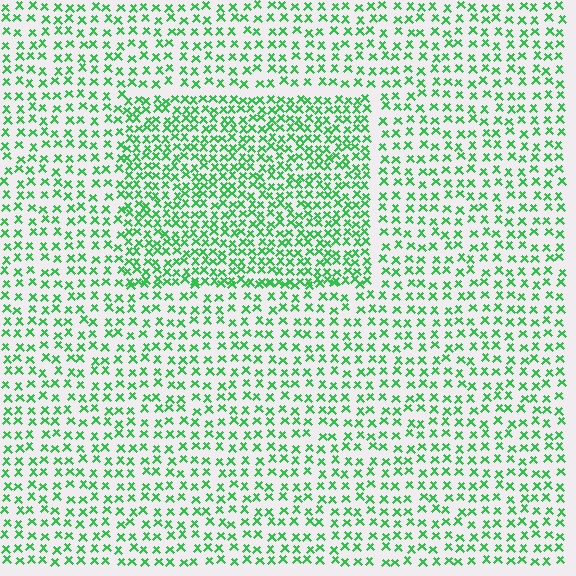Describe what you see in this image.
The image contains small green elements arranged at two different densities. A rectangle-shaped region is visible where the elements are more densely packed than the surrounding area.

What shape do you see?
I see a rectangle.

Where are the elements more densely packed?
The elements are more densely packed inside the rectangle boundary.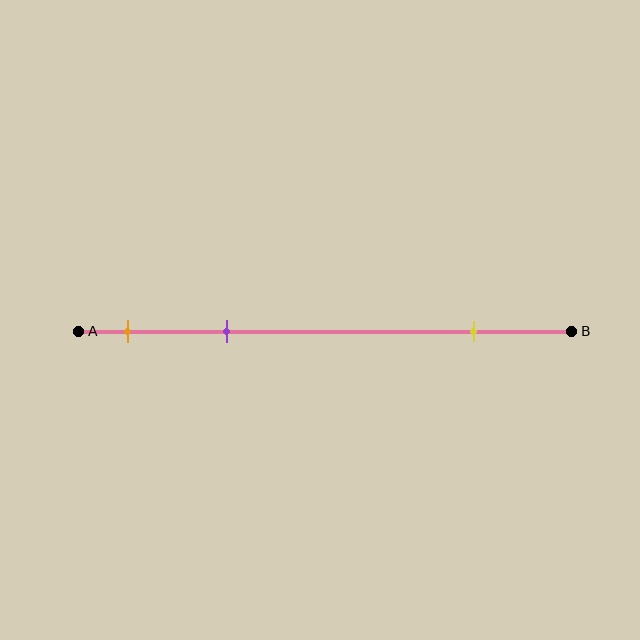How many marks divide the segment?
There are 3 marks dividing the segment.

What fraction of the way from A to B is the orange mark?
The orange mark is approximately 10% (0.1) of the way from A to B.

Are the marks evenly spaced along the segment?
No, the marks are not evenly spaced.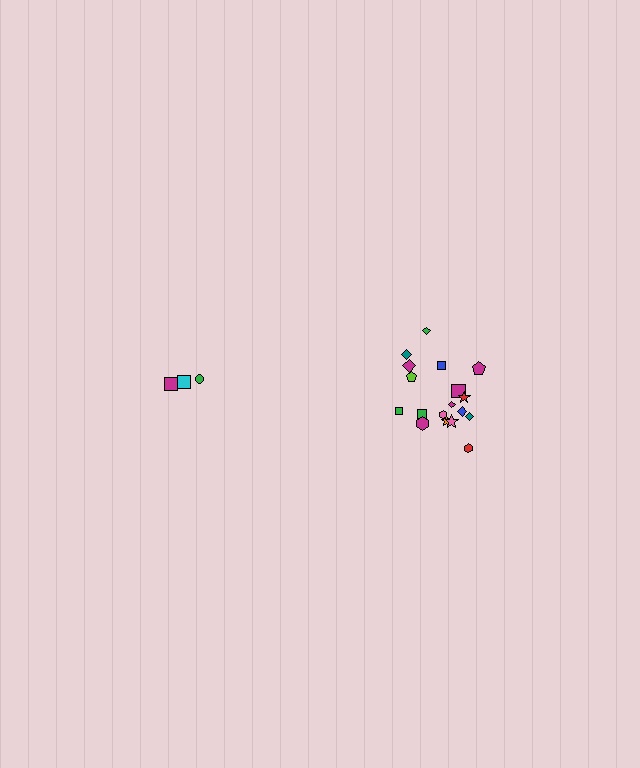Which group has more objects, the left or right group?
The right group.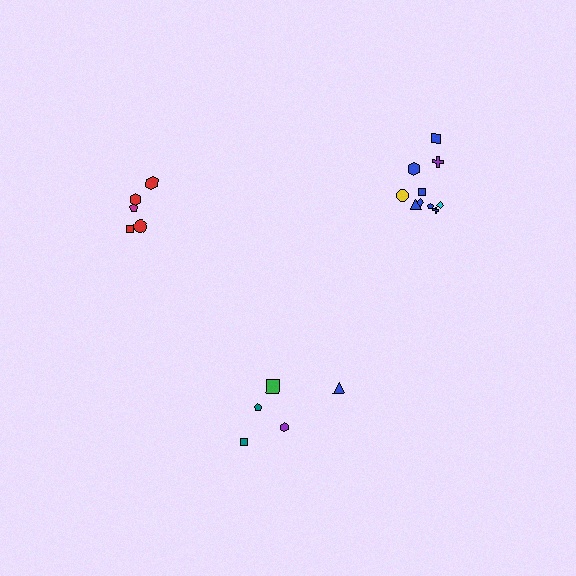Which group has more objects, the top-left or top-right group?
The top-right group.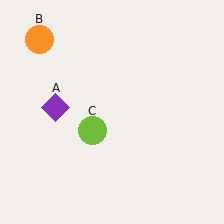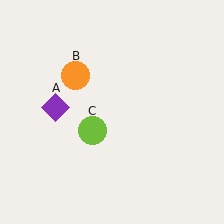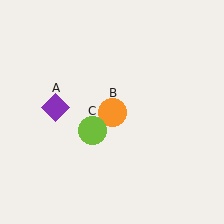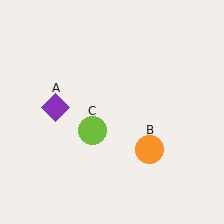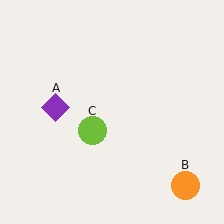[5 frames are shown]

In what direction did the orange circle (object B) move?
The orange circle (object B) moved down and to the right.